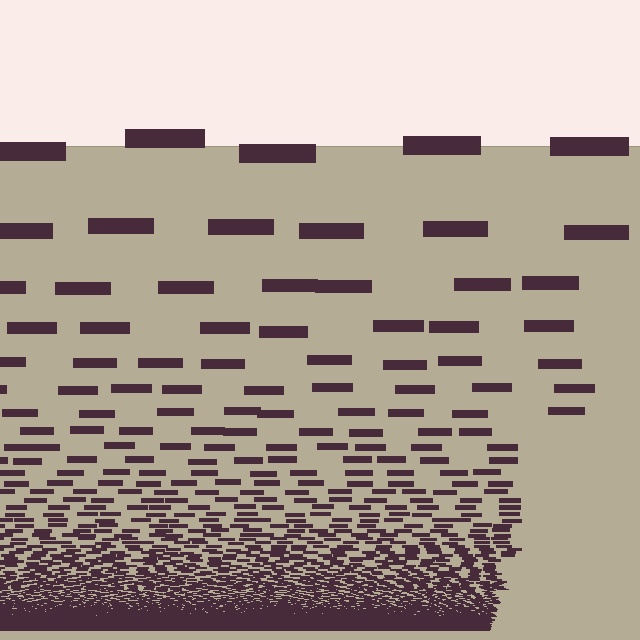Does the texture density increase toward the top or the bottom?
Density increases toward the bottom.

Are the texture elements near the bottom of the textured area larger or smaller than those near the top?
Smaller. The gradient is inverted — elements near the bottom are smaller and denser.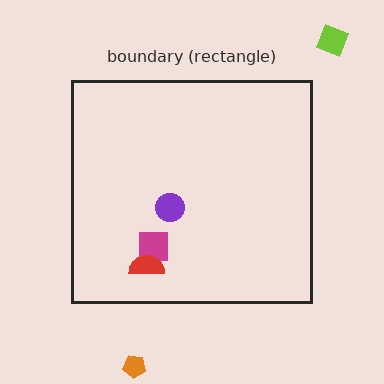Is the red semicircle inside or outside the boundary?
Inside.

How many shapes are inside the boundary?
3 inside, 2 outside.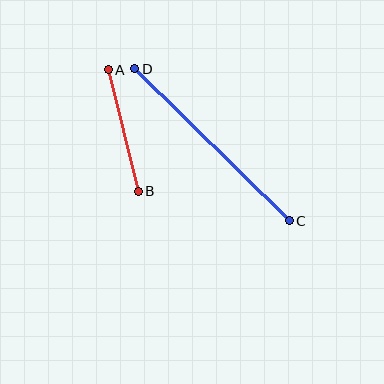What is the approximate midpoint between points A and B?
The midpoint is at approximately (123, 131) pixels.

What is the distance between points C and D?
The distance is approximately 217 pixels.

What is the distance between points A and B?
The distance is approximately 125 pixels.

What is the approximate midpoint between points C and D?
The midpoint is at approximately (212, 145) pixels.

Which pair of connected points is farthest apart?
Points C and D are farthest apart.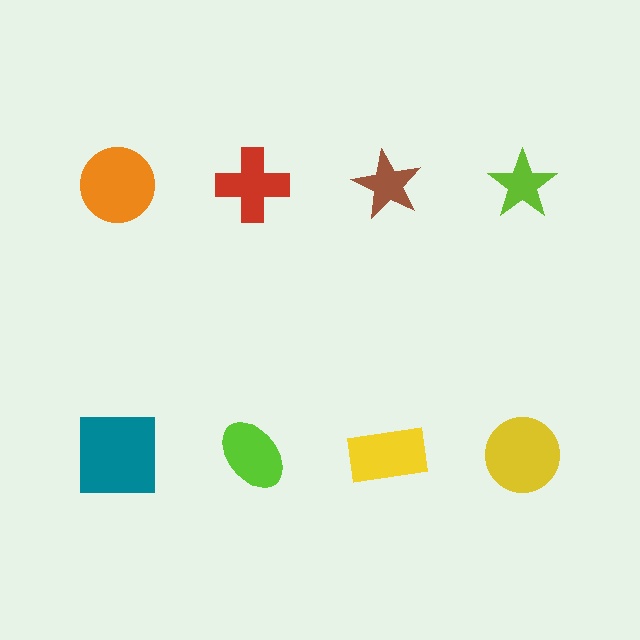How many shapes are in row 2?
4 shapes.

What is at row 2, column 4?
A yellow circle.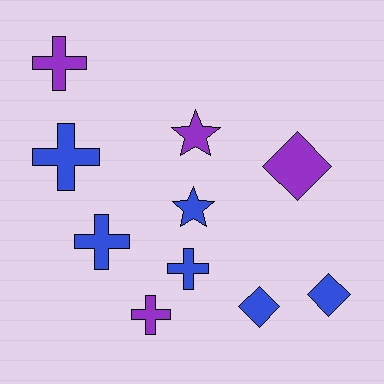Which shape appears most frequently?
Cross, with 5 objects.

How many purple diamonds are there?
There is 1 purple diamond.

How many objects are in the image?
There are 10 objects.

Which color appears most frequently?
Blue, with 6 objects.